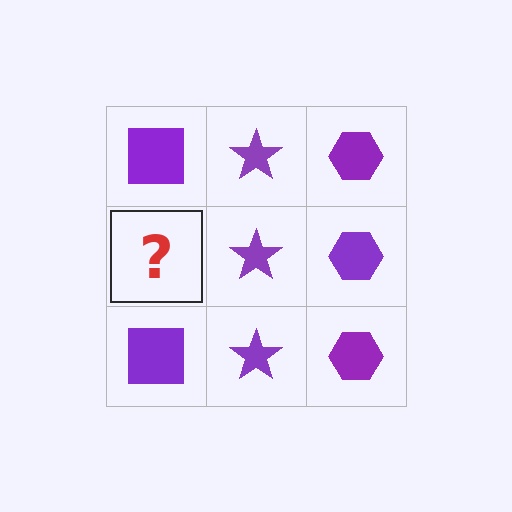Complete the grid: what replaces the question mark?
The question mark should be replaced with a purple square.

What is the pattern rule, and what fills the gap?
The rule is that each column has a consistent shape. The gap should be filled with a purple square.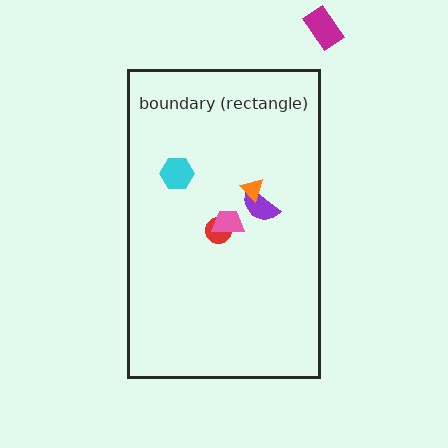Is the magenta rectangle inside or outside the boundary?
Outside.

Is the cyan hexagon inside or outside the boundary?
Inside.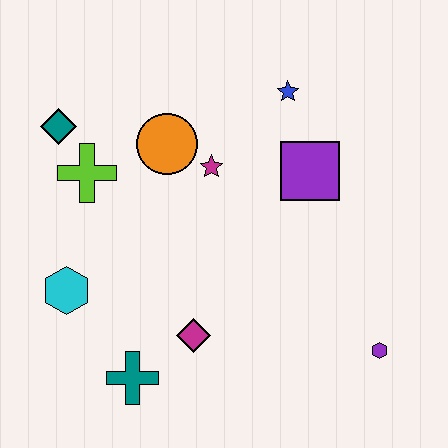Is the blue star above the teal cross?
Yes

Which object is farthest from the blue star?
The teal cross is farthest from the blue star.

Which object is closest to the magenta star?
The orange circle is closest to the magenta star.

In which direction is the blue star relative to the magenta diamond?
The blue star is above the magenta diamond.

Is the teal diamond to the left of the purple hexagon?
Yes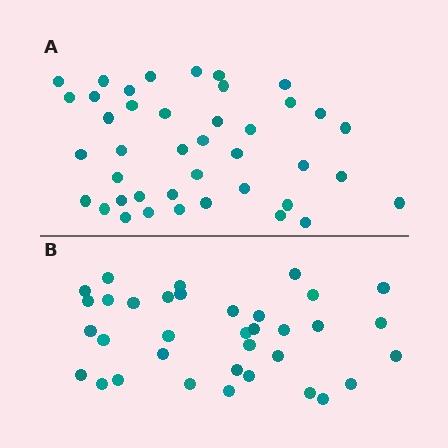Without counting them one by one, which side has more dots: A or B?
Region A (the top region) has more dots.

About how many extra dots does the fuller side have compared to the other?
Region A has about 6 more dots than region B.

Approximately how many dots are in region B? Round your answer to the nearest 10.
About 40 dots. (The exact count is 35, which rounds to 40.)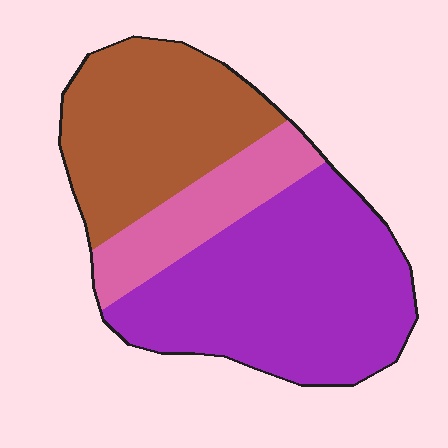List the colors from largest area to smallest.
From largest to smallest: purple, brown, pink.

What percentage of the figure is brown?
Brown takes up between a third and a half of the figure.